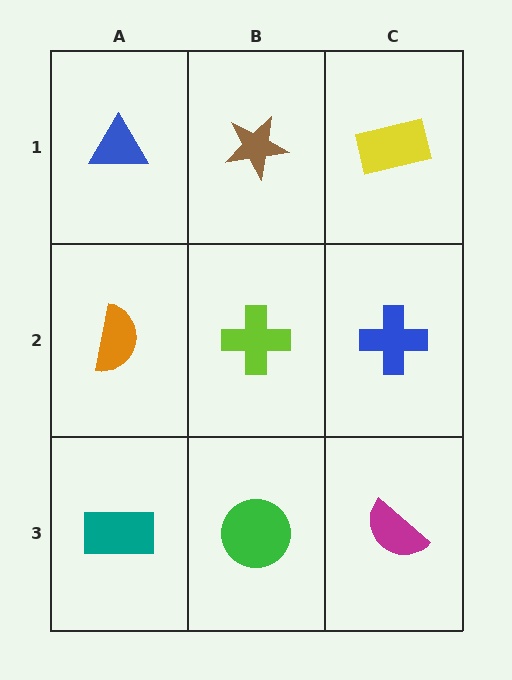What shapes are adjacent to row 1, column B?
A lime cross (row 2, column B), a blue triangle (row 1, column A), a yellow rectangle (row 1, column C).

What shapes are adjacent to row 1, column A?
An orange semicircle (row 2, column A), a brown star (row 1, column B).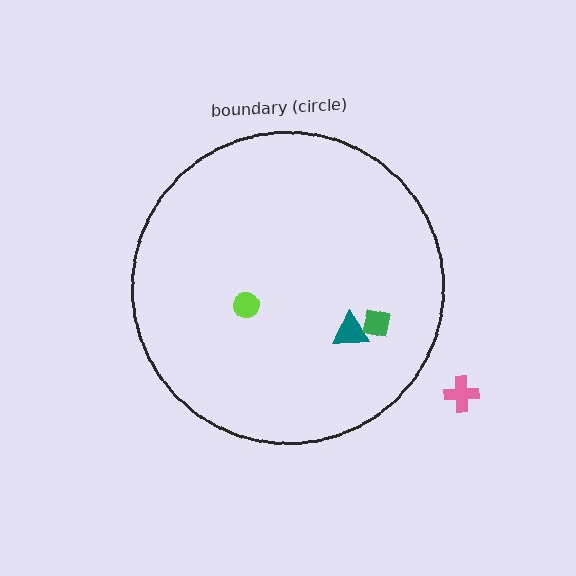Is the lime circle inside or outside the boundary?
Inside.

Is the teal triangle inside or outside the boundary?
Inside.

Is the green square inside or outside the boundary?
Inside.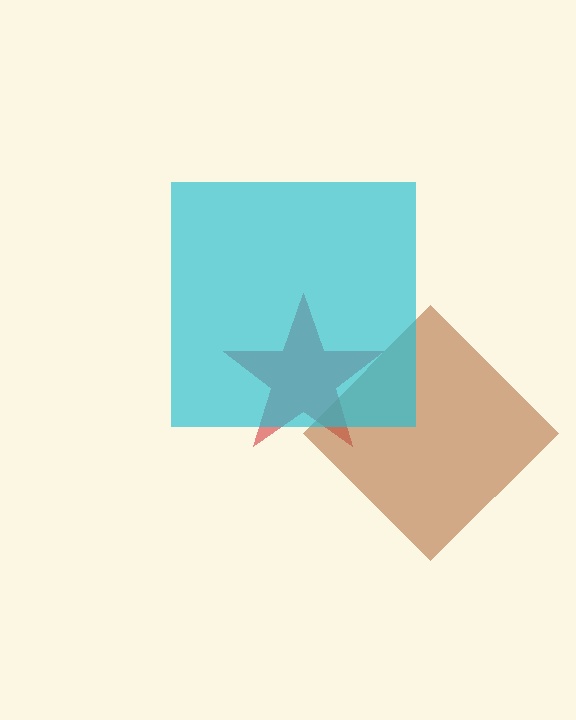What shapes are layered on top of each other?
The layered shapes are: a red star, a brown diamond, a cyan square.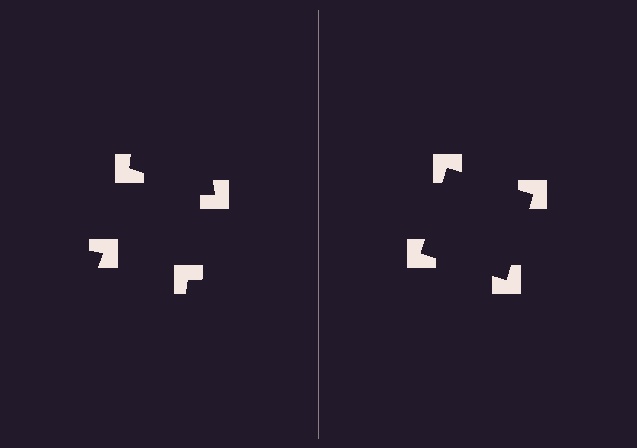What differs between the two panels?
The notched squares are positioned identically on both sides; only the wedge orientations differ. On the right they align to a square; on the left they are misaligned.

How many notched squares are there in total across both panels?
8 — 4 on each side.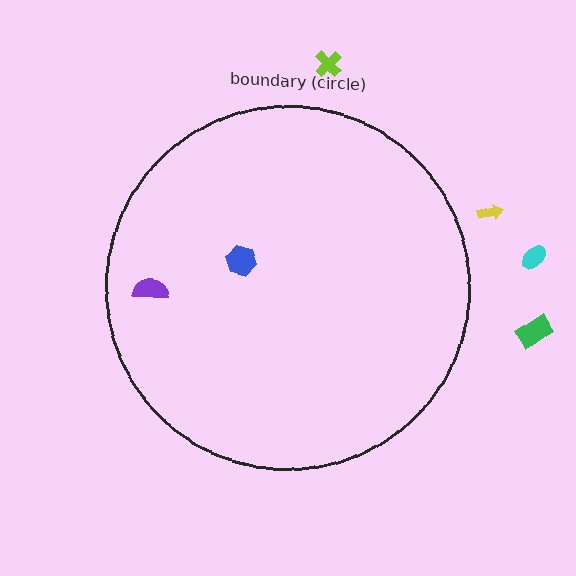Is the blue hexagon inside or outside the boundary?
Inside.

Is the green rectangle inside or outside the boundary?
Outside.